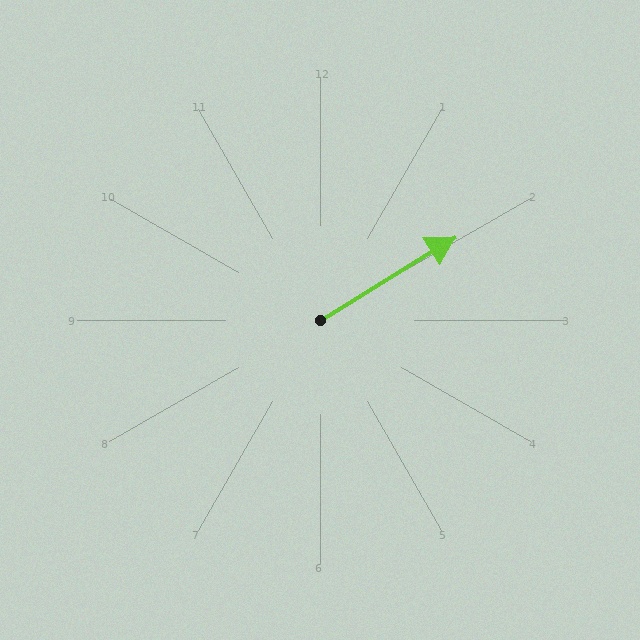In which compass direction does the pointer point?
Northeast.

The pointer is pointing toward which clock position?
Roughly 2 o'clock.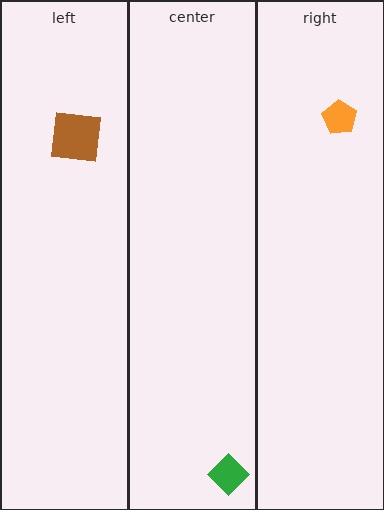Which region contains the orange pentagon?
The right region.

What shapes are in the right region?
The orange pentagon.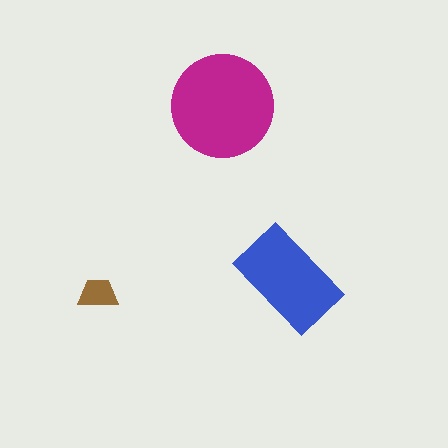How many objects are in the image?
There are 3 objects in the image.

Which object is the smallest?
The brown trapezoid.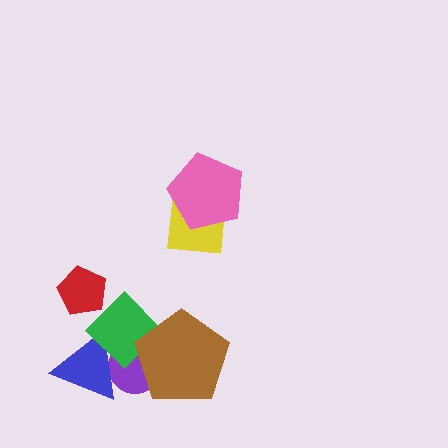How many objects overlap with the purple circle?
3 objects overlap with the purple circle.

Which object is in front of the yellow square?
The pink pentagon is in front of the yellow square.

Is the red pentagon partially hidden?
Yes, it is partially covered by another shape.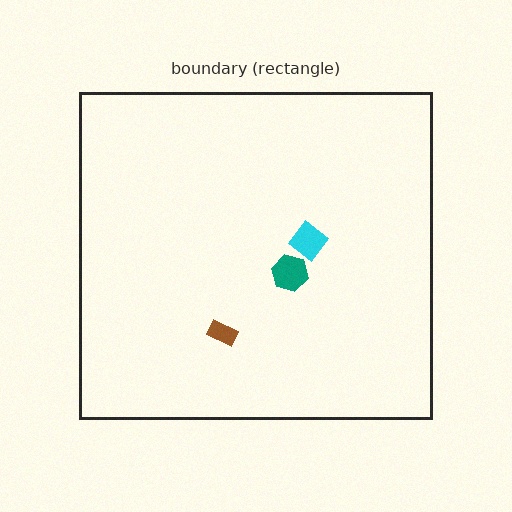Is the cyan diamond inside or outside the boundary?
Inside.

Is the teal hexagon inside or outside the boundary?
Inside.